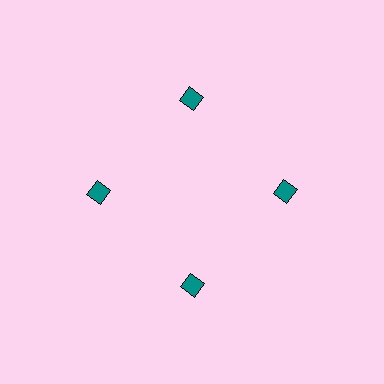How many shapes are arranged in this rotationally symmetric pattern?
There are 4 shapes, arranged in 4 groups of 1.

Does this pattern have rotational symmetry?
Yes, this pattern has 4-fold rotational symmetry. It looks the same after rotating 90 degrees around the center.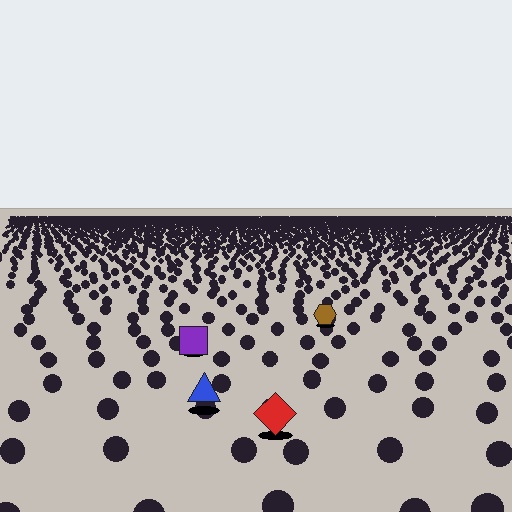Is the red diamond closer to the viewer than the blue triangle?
Yes. The red diamond is closer — you can tell from the texture gradient: the ground texture is coarser near it.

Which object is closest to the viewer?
The red diamond is closest. The texture marks near it are larger and more spread out.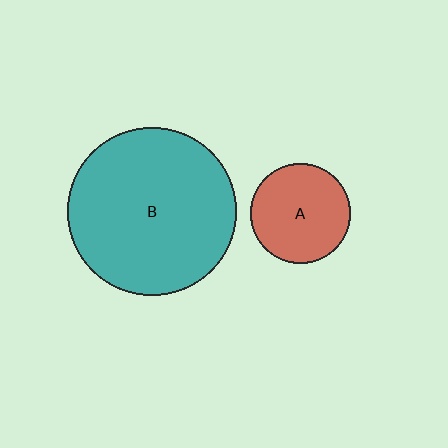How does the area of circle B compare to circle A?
Approximately 2.8 times.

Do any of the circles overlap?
No, none of the circles overlap.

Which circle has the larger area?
Circle B (teal).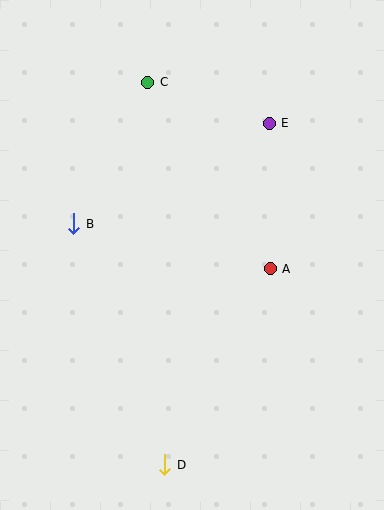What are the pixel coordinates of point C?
Point C is at (148, 82).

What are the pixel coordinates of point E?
Point E is at (269, 123).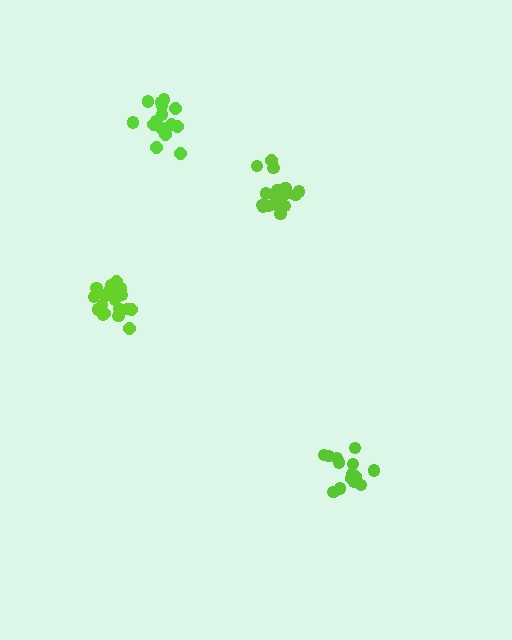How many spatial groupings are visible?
There are 4 spatial groupings.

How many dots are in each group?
Group 1: 20 dots, Group 2: 18 dots, Group 3: 15 dots, Group 4: 14 dots (67 total).